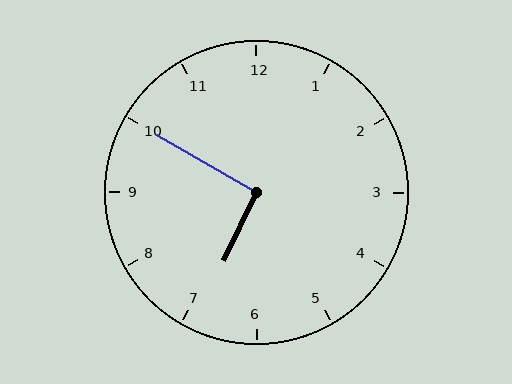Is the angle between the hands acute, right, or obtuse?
It is right.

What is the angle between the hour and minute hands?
Approximately 95 degrees.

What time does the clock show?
6:50.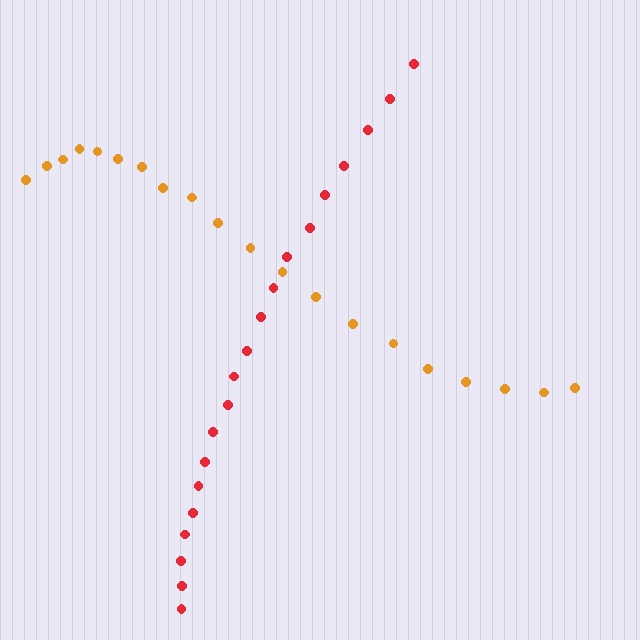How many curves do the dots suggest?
There are 2 distinct paths.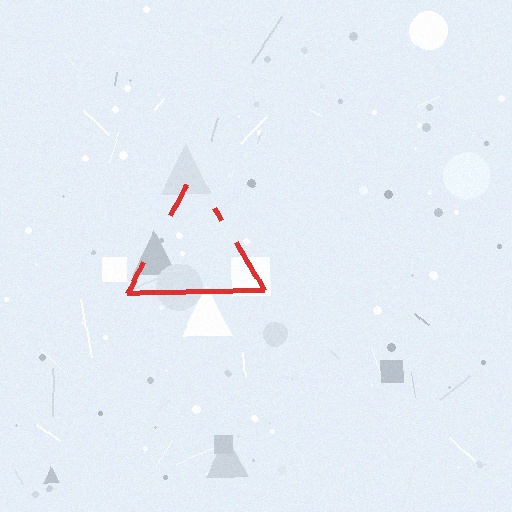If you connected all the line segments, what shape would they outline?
They would outline a triangle.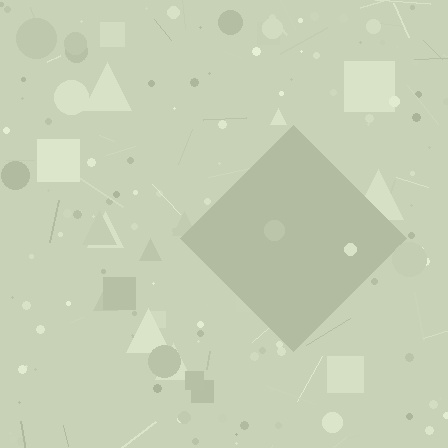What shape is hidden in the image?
A diamond is hidden in the image.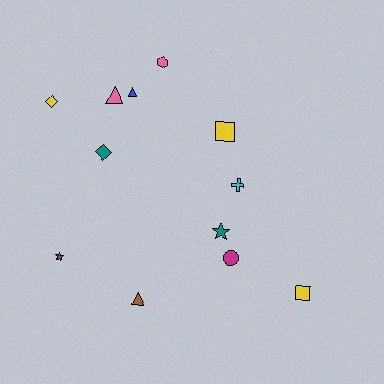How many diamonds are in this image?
There are 2 diamonds.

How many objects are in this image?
There are 12 objects.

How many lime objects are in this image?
There are no lime objects.